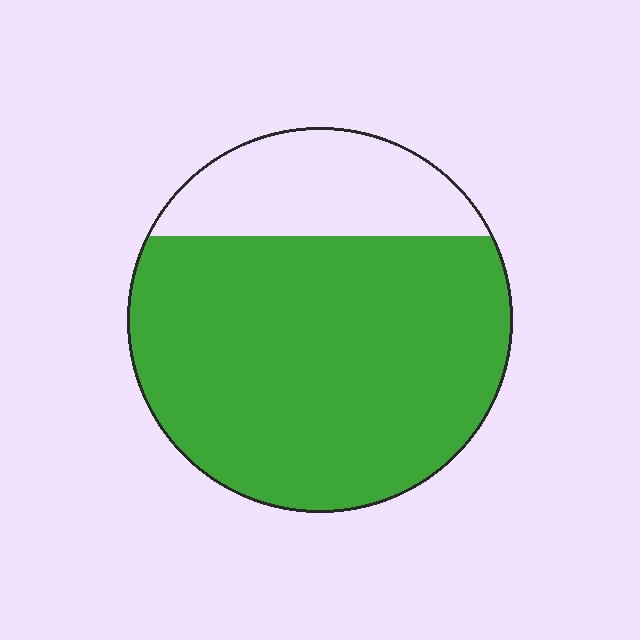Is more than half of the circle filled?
Yes.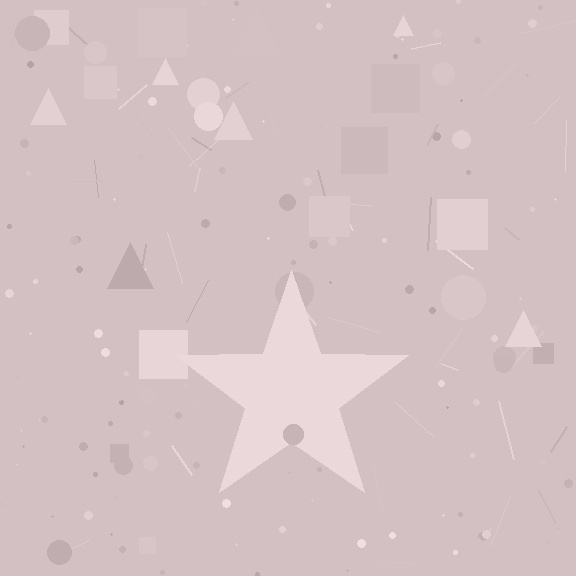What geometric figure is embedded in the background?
A star is embedded in the background.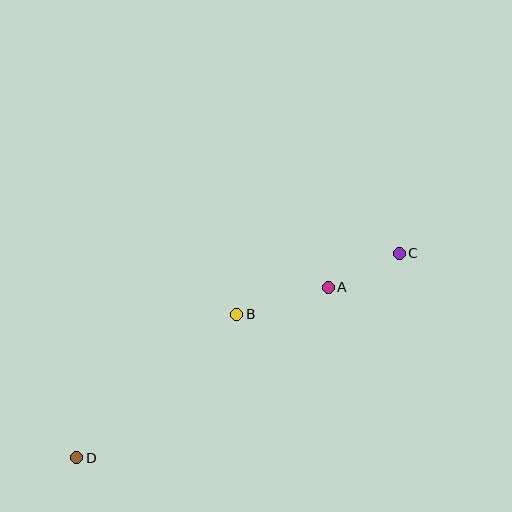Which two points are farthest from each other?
Points C and D are farthest from each other.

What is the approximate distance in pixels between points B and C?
The distance between B and C is approximately 174 pixels.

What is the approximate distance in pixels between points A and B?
The distance between A and B is approximately 95 pixels.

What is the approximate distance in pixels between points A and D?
The distance between A and D is approximately 304 pixels.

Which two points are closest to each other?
Points A and C are closest to each other.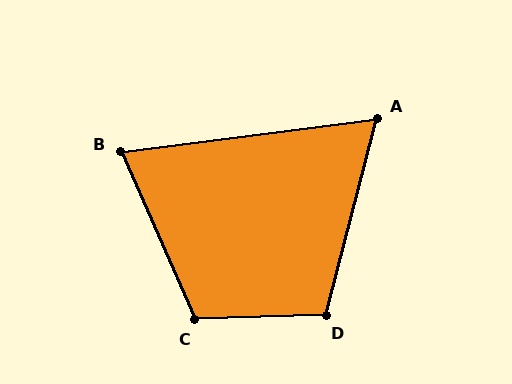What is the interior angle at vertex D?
Approximately 107 degrees (obtuse).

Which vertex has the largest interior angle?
C, at approximately 112 degrees.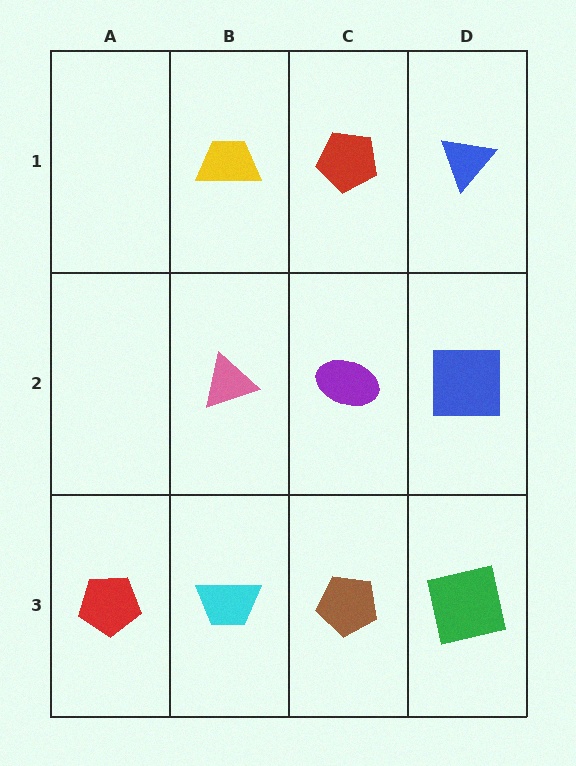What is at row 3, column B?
A cyan trapezoid.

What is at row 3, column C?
A brown pentagon.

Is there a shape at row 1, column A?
No, that cell is empty.